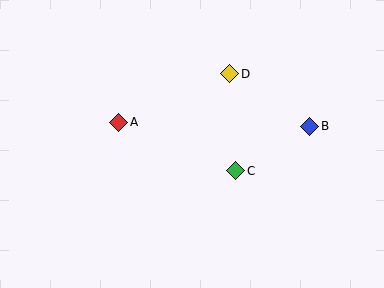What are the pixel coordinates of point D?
Point D is at (230, 74).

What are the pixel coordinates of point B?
Point B is at (310, 126).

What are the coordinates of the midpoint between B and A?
The midpoint between B and A is at (214, 124).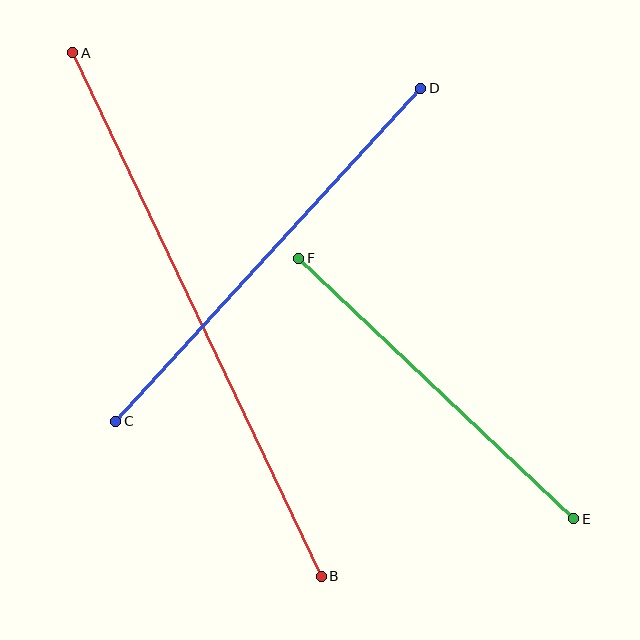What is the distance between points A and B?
The distance is approximately 580 pixels.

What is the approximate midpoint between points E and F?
The midpoint is at approximately (436, 388) pixels.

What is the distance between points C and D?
The distance is approximately 452 pixels.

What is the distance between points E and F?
The distance is approximately 379 pixels.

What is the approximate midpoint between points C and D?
The midpoint is at approximately (268, 255) pixels.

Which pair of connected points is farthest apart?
Points A and B are farthest apart.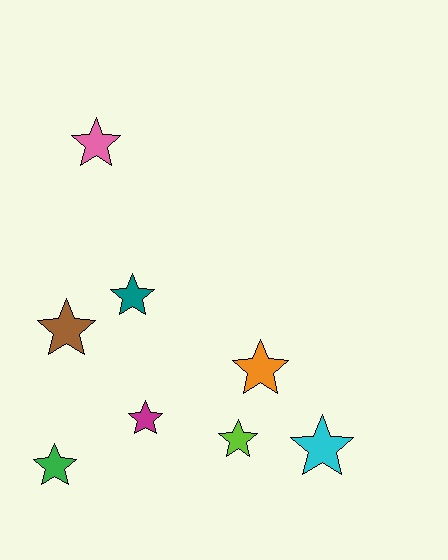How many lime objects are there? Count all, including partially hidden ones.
There is 1 lime object.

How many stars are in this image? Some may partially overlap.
There are 8 stars.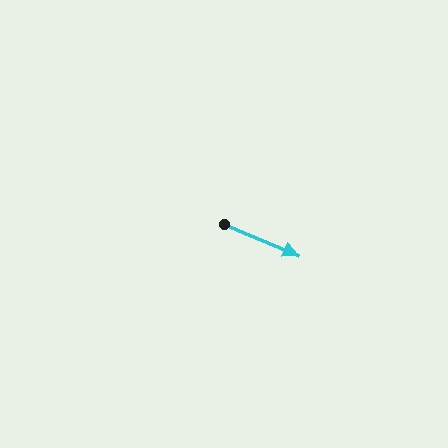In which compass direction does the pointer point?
Southeast.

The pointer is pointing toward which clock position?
Roughly 4 o'clock.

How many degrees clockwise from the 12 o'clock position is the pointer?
Approximately 113 degrees.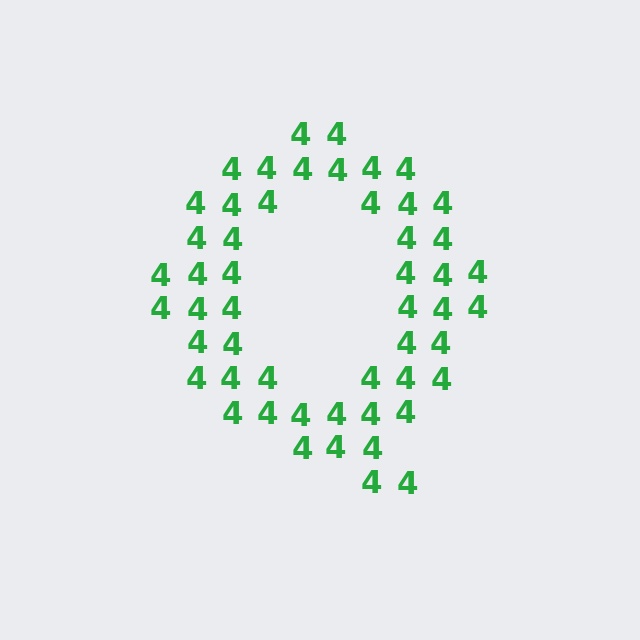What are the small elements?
The small elements are digit 4's.